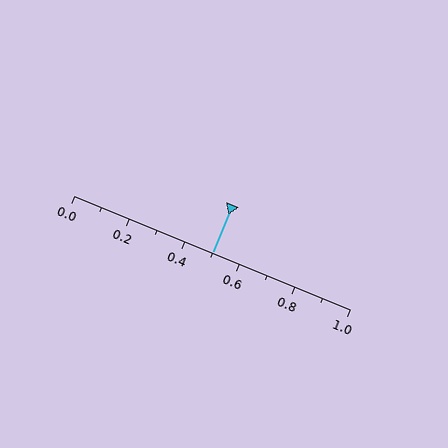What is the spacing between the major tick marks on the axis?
The major ticks are spaced 0.2 apart.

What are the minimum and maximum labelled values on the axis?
The axis runs from 0.0 to 1.0.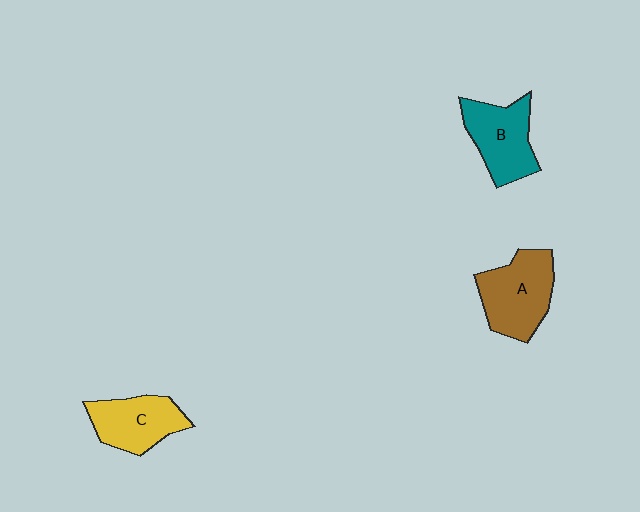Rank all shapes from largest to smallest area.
From largest to smallest: A (brown), B (teal), C (yellow).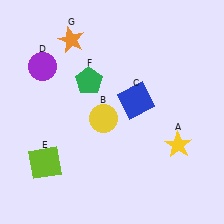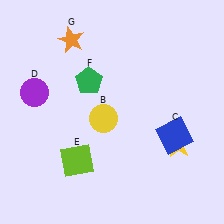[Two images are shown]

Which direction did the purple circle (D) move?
The purple circle (D) moved down.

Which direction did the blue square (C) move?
The blue square (C) moved right.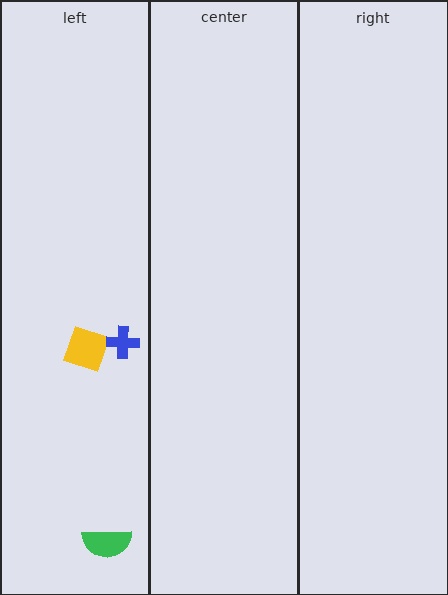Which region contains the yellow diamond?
The left region.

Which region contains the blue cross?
The left region.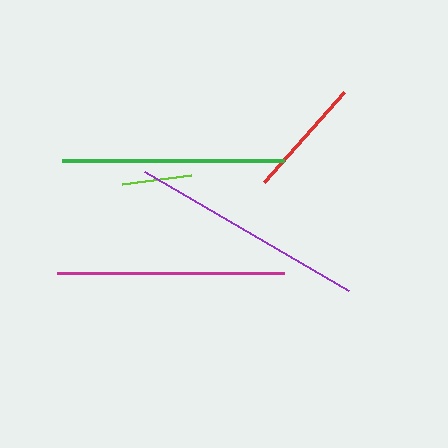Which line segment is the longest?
The purple line is the longest at approximately 236 pixels.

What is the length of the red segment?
The red segment is approximately 120 pixels long.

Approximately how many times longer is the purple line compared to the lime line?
The purple line is approximately 3.4 times the length of the lime line.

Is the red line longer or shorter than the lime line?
The red line is longer than the lime line.